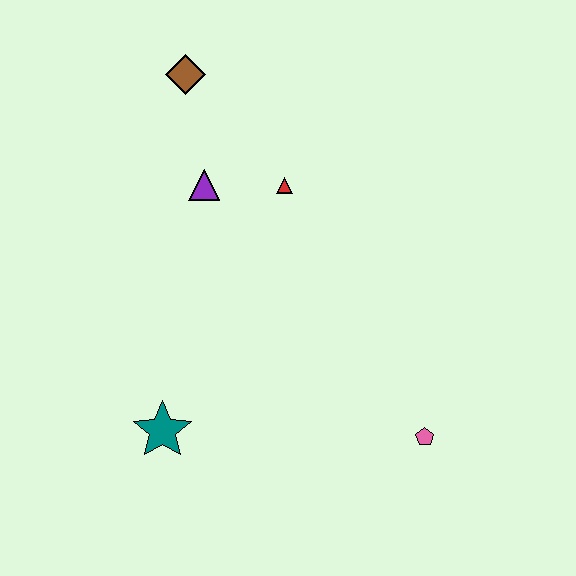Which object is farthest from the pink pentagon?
The brown diamond is farthest from the pink pentagon.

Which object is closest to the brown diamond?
The purple triangle is closest to the brown diamond.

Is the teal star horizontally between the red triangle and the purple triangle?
No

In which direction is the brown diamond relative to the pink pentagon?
The brown diamond is above the pink pentagon.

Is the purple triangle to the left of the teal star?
No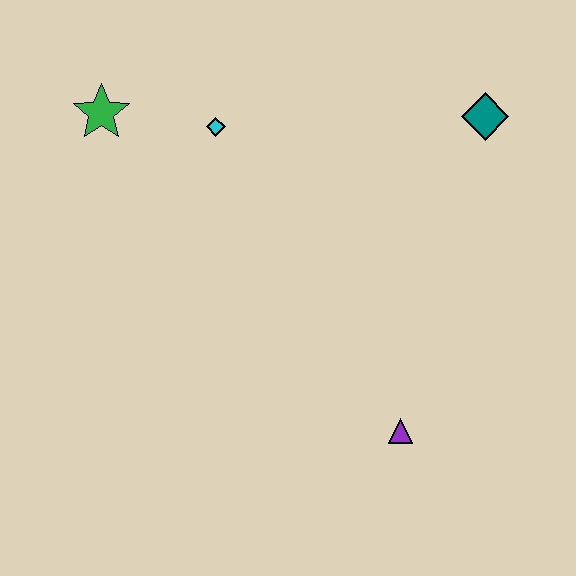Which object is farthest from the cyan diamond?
The purple triangle is farthest from the cyan diamond.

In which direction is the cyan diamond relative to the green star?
The cyan diamond is to the right of the green star.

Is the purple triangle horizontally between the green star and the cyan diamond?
No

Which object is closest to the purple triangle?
The teal diamond is closest to the purple triangle.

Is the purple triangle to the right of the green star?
Yes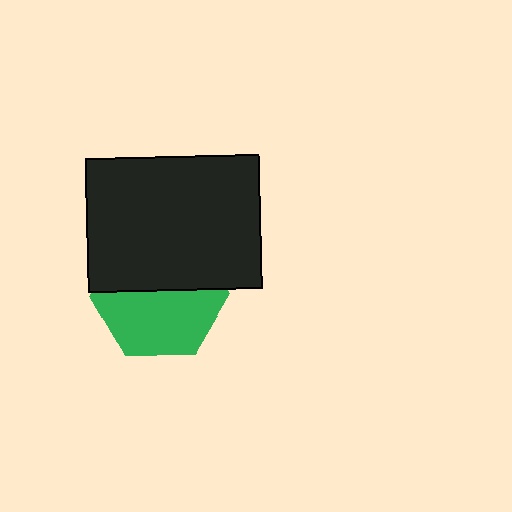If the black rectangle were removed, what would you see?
You would see the complete green hexagon.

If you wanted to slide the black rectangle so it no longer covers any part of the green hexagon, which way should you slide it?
Slide it up — that is the most direct way to separate the two shapes.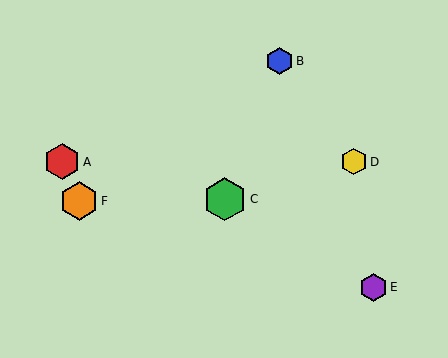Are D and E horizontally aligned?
No, D is at y≈162 and E is at y≈287.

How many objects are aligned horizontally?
2 objects (A, D) are aligned horizontally.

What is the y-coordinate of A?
Object A is at y≈162.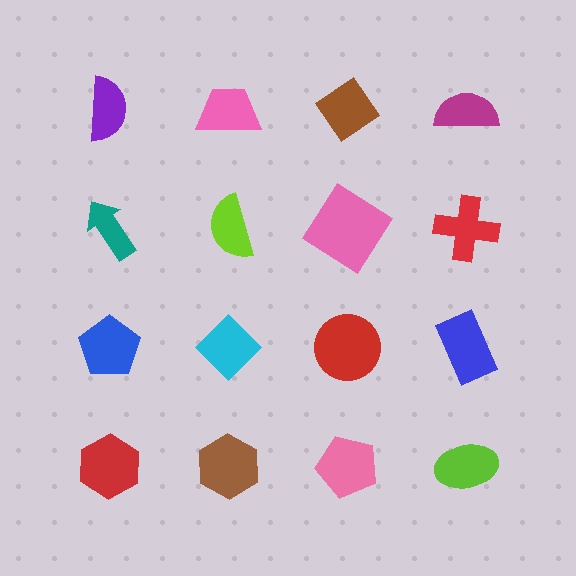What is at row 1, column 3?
A brown diamond.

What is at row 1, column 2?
A pink trapezoid.